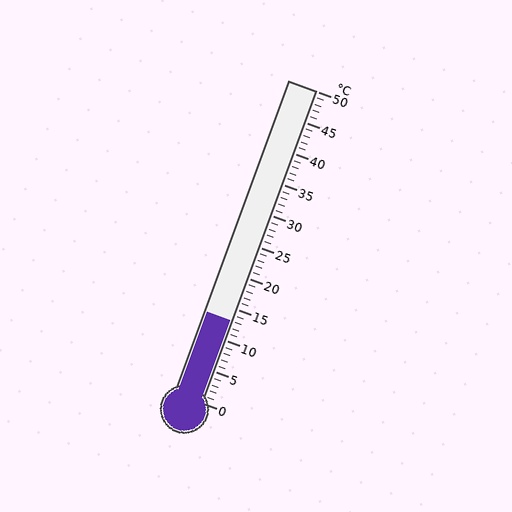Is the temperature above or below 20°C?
The temperature is below 20°C.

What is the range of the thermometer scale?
The thermometer scale ranges from 0°C to 50°C.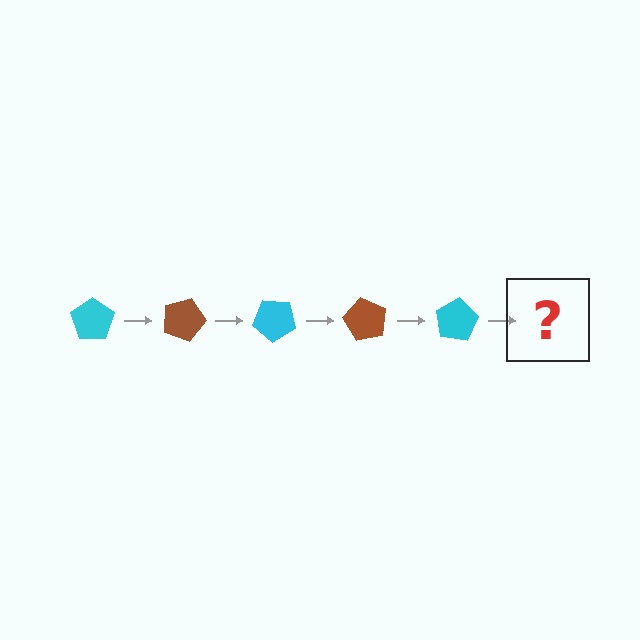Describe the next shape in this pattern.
It should be a brown pentagon, rotated 100 degrees from the start.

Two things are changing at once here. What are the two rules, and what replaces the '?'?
The two rules are that it rotates 20 degrees each step and the color cycles through cyan and brown. The '?' should be a brown pentagon, rotated 100 degrees from the start.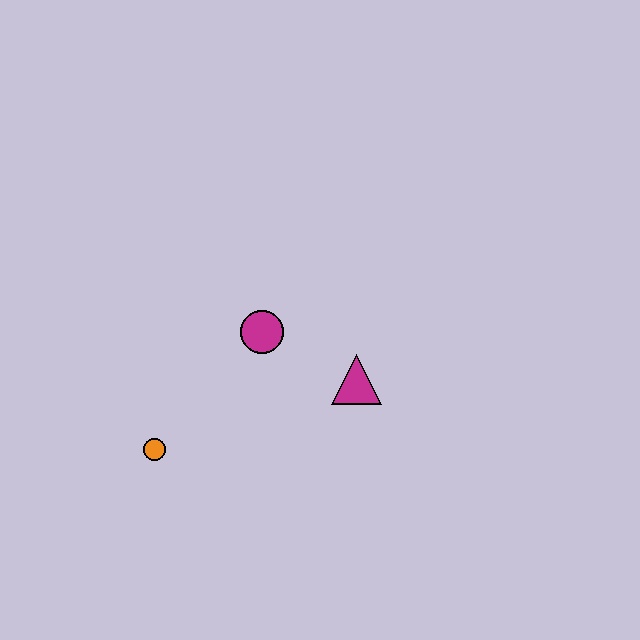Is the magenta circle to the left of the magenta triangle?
Yes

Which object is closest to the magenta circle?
The magenta triangle is closest to the magenta circle.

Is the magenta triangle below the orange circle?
No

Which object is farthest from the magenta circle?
The orange circle is farthest from the magenta circle.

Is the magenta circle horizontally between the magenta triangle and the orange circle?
Yes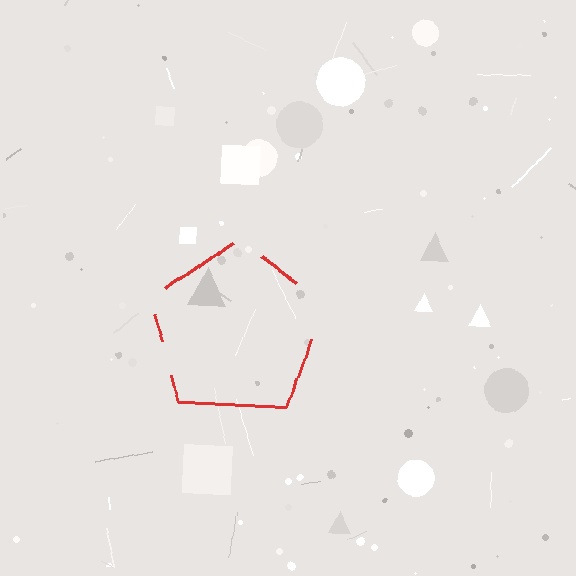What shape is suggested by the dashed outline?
The dashed outline suggests a pentagon.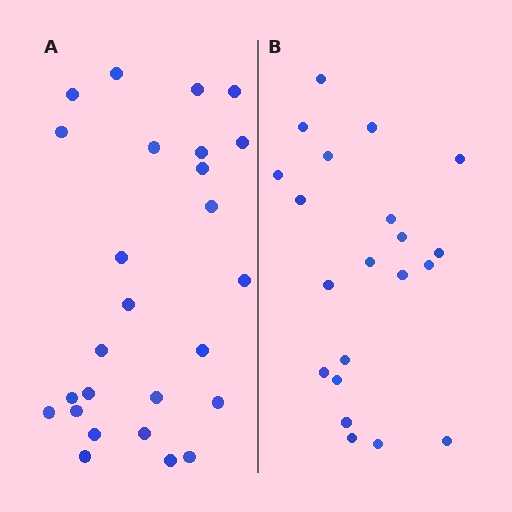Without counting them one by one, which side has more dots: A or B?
Region A (the left region) has more dots.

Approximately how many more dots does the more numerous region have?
Region A has about 5 more dots than region B.